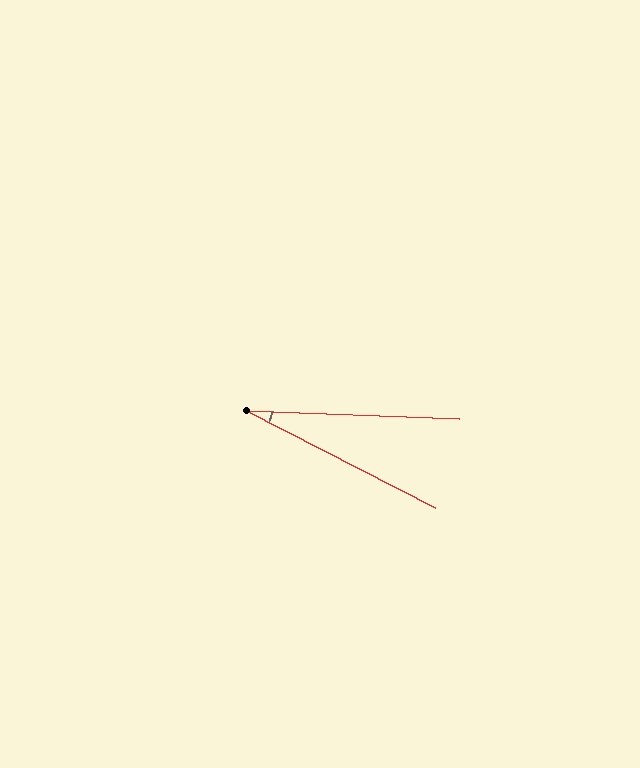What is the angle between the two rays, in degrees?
Approximately 25 degrees.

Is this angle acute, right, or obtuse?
It is acute.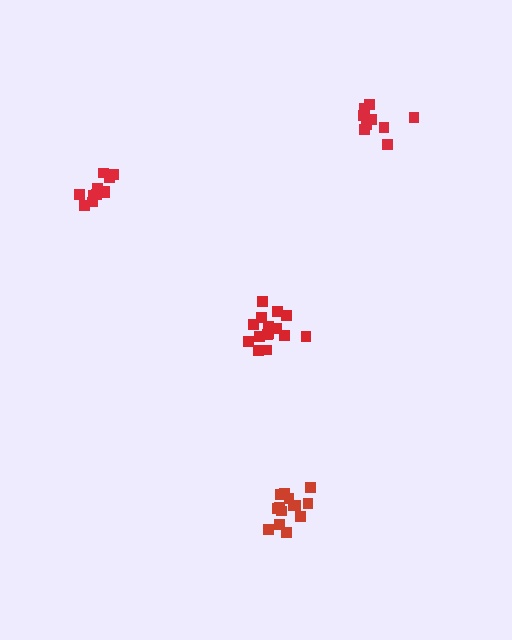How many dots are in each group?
Group 1: 14 dots, Group 2: 15 dots, Group 3: 11 dots, Group 4: 9 dots (49 total).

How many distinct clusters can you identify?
There are 4 distinct clusters.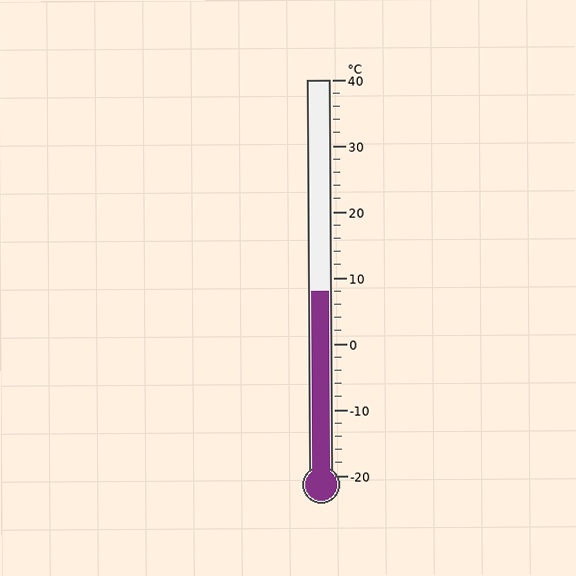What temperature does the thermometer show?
The thermometer shows approximately 8°C.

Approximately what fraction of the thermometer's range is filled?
The thermometer is filled to approximately 45% of its range.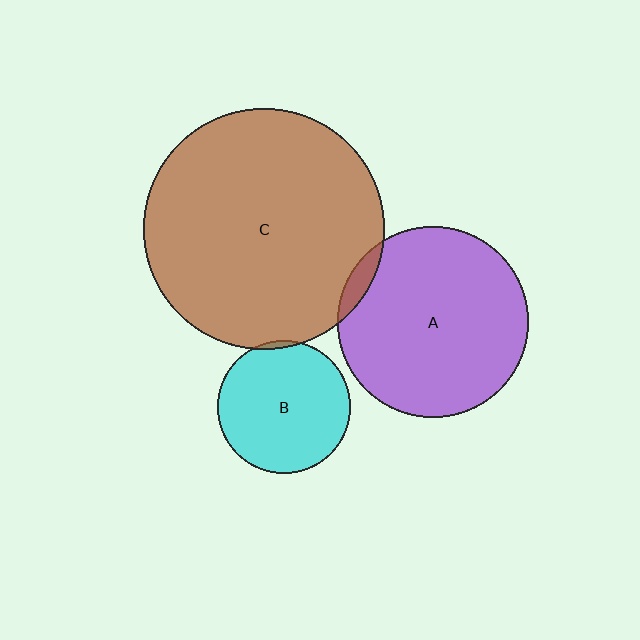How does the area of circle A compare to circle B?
Approximately 2.1 times.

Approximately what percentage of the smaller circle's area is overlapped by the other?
Approximately 5%.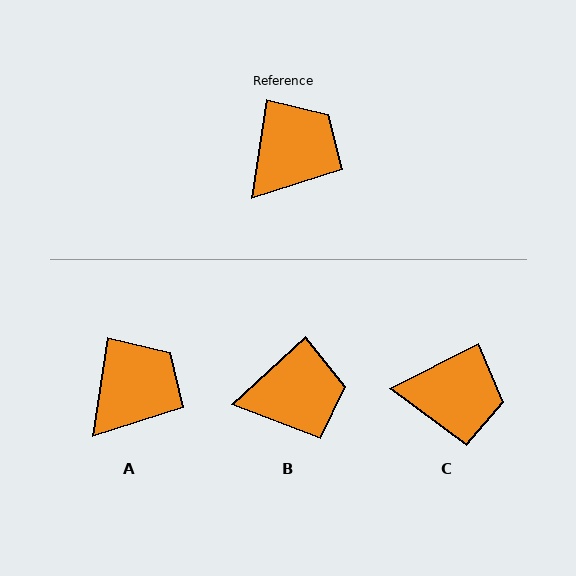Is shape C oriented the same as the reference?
No, it is off by about 54 degrees.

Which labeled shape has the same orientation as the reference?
A.